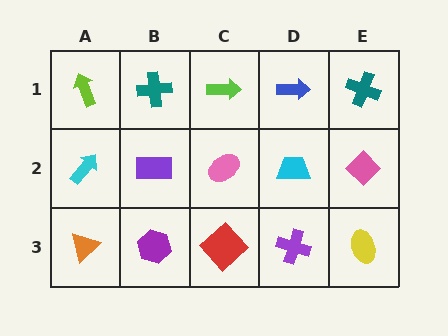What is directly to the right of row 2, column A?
A purple rectangle.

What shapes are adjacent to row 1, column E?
A pink diamond (row 2, column E), a blue arrow (row 1, column D).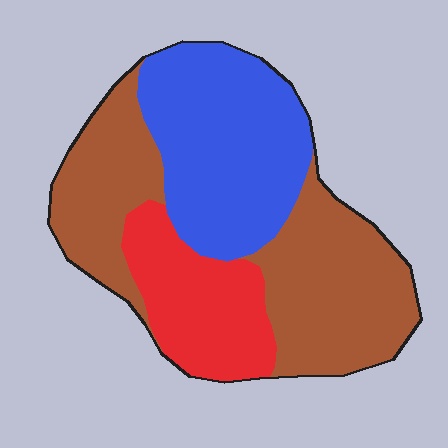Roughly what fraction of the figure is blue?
Blue takes up about one third (1/3) of the figure.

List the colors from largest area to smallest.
From largest to smallest: brown, blue, red.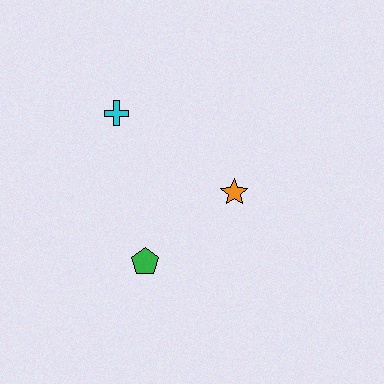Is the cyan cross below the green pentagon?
No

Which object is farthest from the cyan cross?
The green pentagon is farthest from the cyan cross.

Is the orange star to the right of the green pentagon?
Yes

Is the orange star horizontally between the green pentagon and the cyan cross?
No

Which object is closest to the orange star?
The green pentagon is closest to the orange star.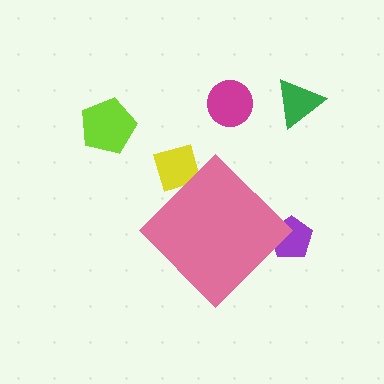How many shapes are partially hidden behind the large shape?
2 shapes are partially hidden.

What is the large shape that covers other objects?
A pink diamond.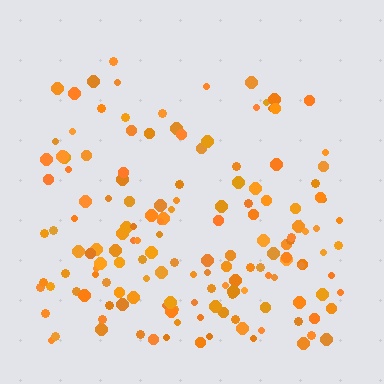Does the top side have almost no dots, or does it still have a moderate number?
Still a moderate number, just noticeably fewer than the bottom.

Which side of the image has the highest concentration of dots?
The bottom.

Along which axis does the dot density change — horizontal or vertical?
Vertical.